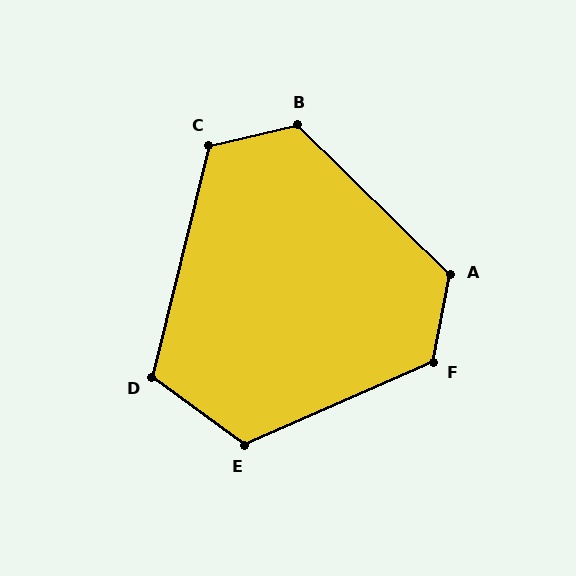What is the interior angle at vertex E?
Approximately 120 degrees (obtuse).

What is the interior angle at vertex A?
Approximately 123 degrees (obtuse).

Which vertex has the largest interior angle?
F, at approximately 125 degrees.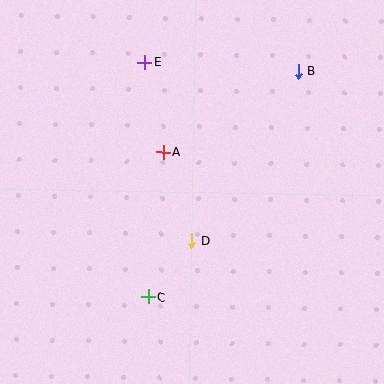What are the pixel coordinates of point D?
Point D is at (192, 241).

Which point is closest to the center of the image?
Point D at (192, 241) is closest to the center.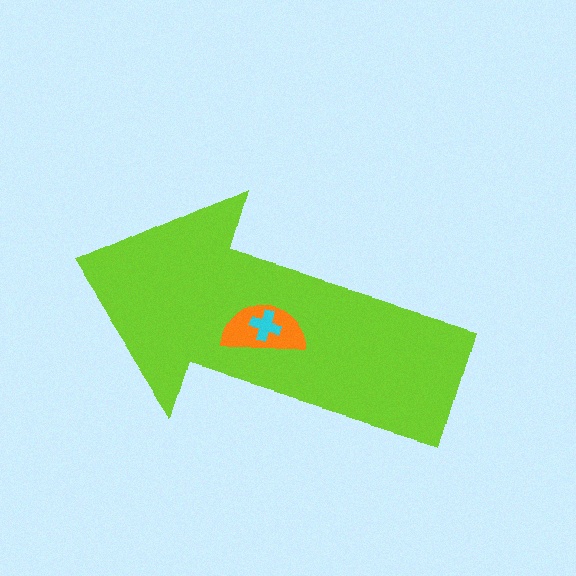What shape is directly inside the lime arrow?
The orange semicircle.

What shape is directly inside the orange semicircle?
The cyan cross.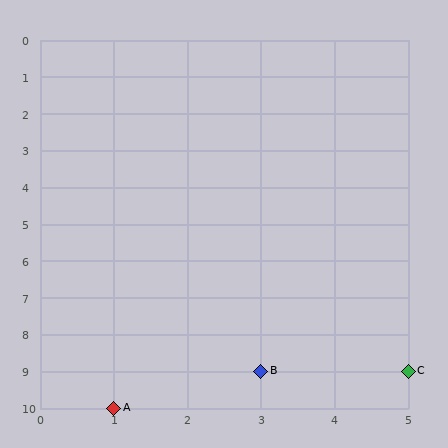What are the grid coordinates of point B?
Point B is at grid coordinates (3, 9).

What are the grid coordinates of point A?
Point A is at grid coordinates (1, 10).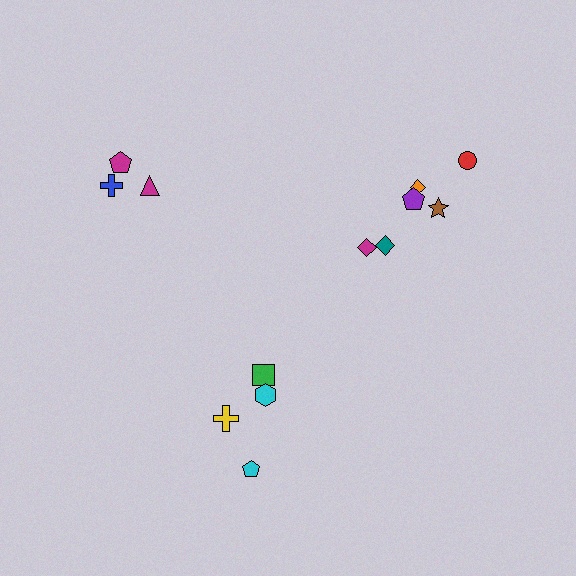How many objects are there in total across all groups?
There are 13 objects.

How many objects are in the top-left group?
There are 3 objects.